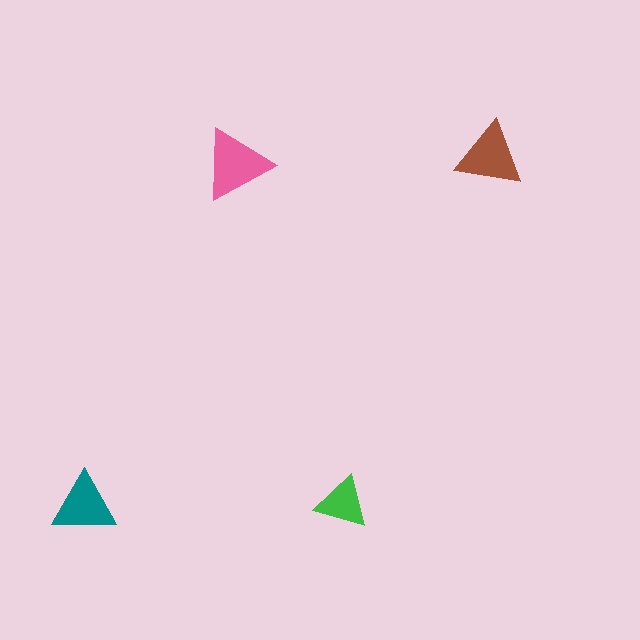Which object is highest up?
The brown triangle is topmost.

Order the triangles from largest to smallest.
the pink one, the brown one, the teal one, the green one.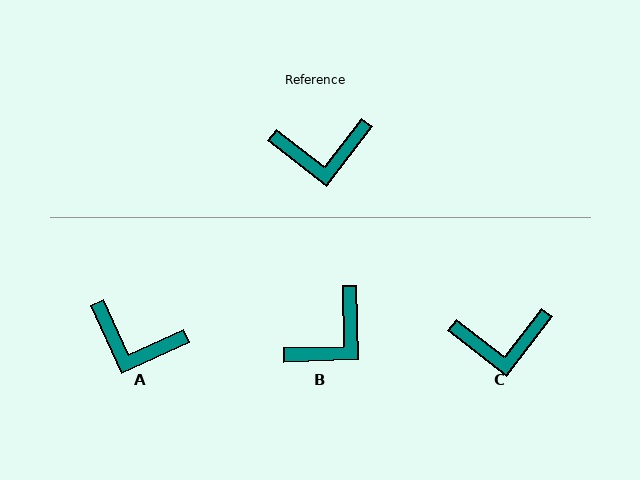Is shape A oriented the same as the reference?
No, it is off by about 28 degrees.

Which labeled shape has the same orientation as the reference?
C.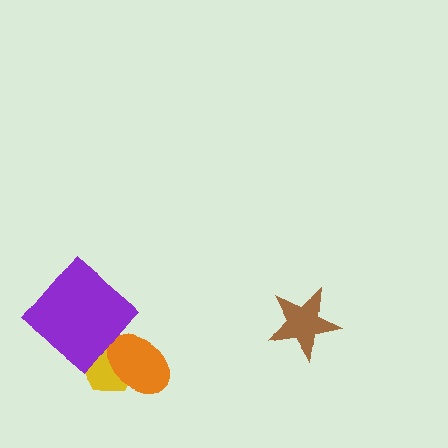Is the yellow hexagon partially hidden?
Yes, it is partially covered by another shape.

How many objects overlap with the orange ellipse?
1 object overlaps with the orange ellipse.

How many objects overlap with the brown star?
0 objects overlap with the brown star.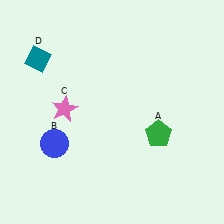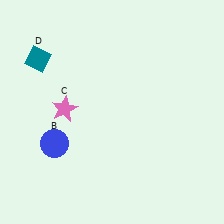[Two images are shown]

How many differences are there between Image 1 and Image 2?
There is 1 difference between the two images.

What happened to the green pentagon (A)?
The green pentagon (A) was removed in Image 2. It was in the bottom-right area of Image 1.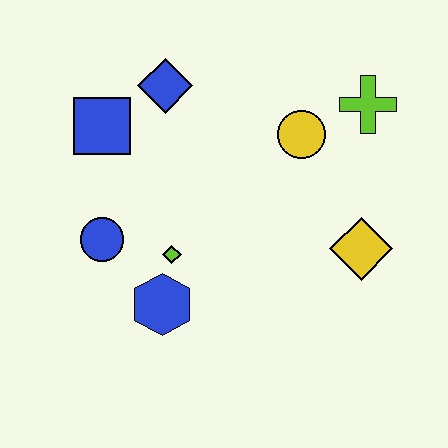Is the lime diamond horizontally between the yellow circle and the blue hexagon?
Yes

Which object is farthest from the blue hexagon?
The lime cross is farthest from the blue hexagon.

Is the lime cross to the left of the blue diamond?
No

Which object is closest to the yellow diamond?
The yellow circle is closest to the yellow diamond.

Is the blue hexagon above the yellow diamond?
No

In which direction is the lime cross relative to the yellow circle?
The lime cross is to the right of the yellow circle.